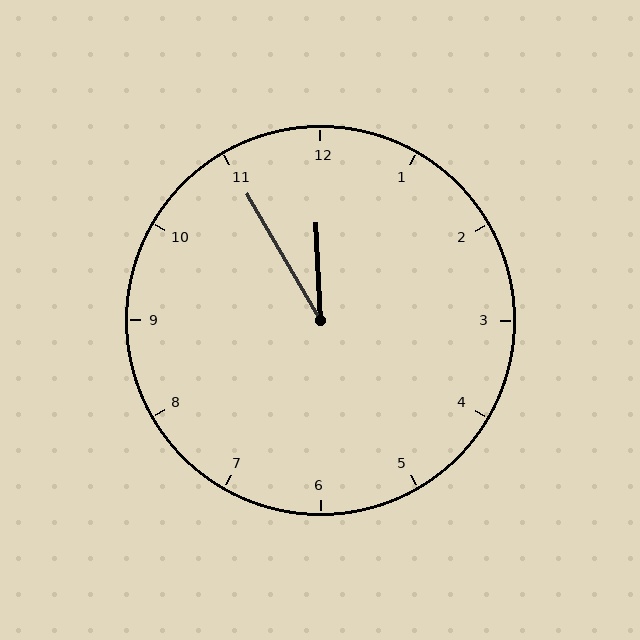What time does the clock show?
11:55.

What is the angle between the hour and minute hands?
Approximately 28 degrees.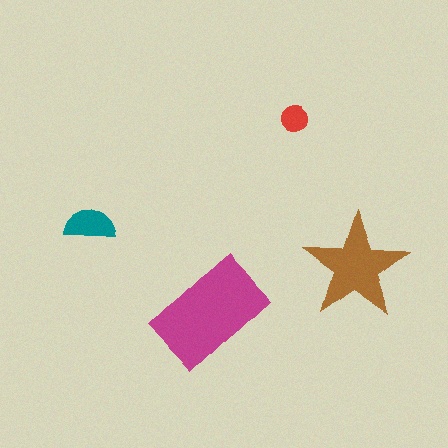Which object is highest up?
The red circle is topmost.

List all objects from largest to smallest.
The magenta rectangle, the brown star, the teal semicircle, the red circle.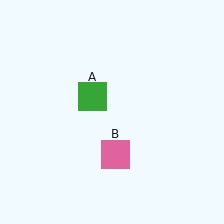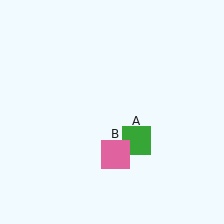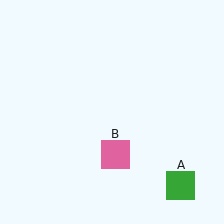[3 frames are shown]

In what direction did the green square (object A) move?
The green square (object A) moved down and to the right.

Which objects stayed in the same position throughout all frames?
Pink square (object B) remained stationary.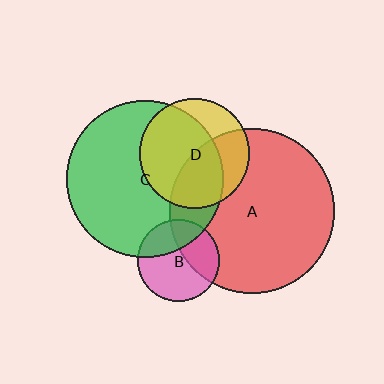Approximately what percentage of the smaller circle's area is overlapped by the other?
Approximately 70%.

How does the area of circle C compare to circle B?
Approximately 3.7 times.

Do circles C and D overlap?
Yes.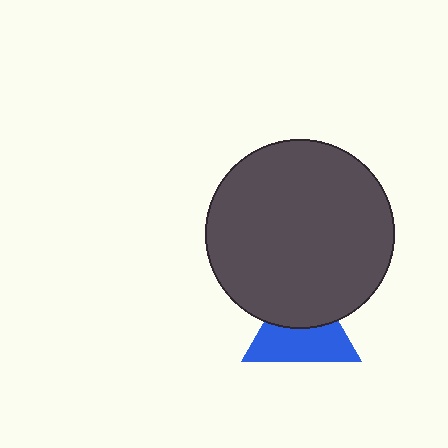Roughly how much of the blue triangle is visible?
About half of it is visible (roughly 56%).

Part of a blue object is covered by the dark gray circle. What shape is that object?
It is a triangle.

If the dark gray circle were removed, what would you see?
You would see the complete blue triangle.